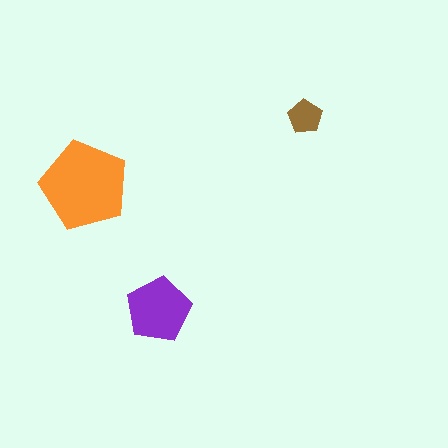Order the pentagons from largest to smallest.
the orange one, the purple one, the brown one.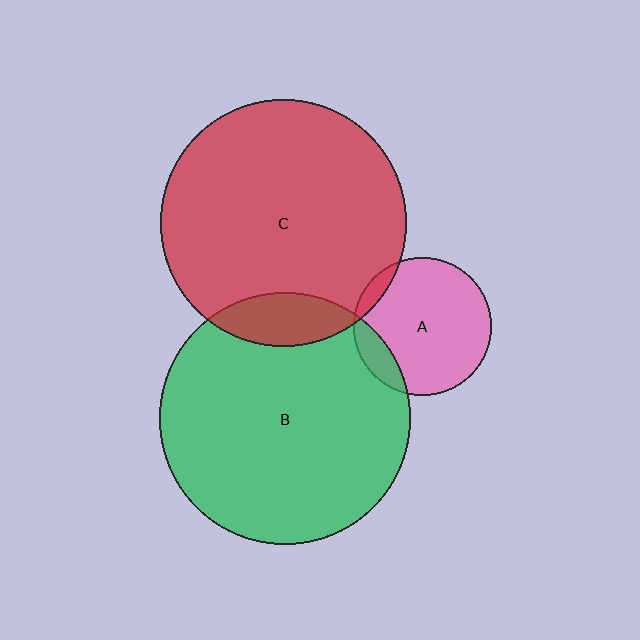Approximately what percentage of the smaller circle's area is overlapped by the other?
Approximately 5%.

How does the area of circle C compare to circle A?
Approximately 3.2 times.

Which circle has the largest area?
Circle B (green).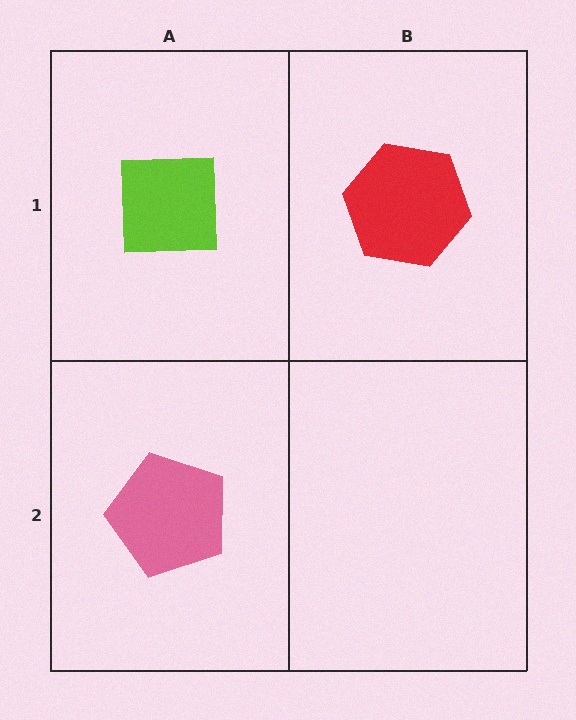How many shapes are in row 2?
1 shape.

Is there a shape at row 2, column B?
No, that cell is empty.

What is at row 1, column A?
A lime square.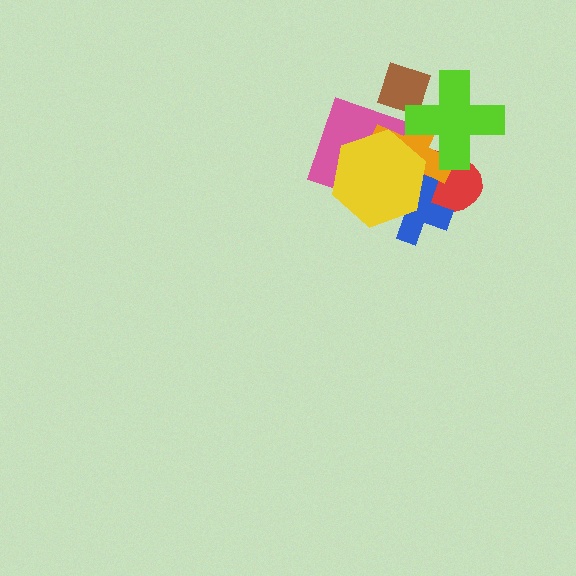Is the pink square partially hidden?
Yes, it is partially covered by another shape.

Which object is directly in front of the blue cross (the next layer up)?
The orange cross is directly in front of the blue cross.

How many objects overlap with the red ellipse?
5 objects overlap with the red ellipse.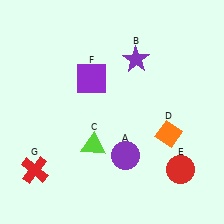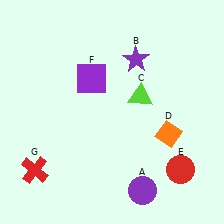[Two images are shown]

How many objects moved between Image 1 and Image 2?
2 objects moved between the two images.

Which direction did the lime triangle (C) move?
The lime triangle (C) moved up.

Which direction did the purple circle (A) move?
The purple circle (A) moved down.